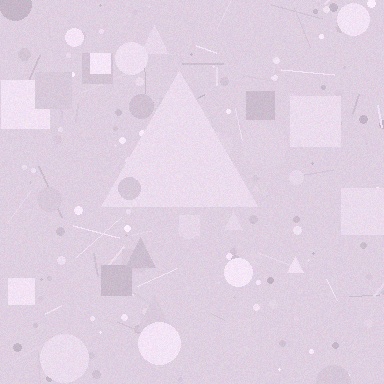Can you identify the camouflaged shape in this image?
The camouflaged shape is a triangle.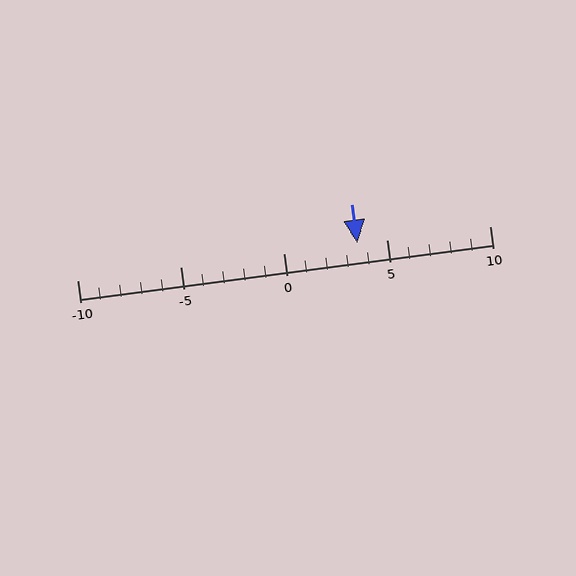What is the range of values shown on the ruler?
The ruler shows values from -10 to 10.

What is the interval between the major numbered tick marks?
The major tick marks are spaced 5 units apart.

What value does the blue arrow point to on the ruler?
The blue arrow points to approximately 4.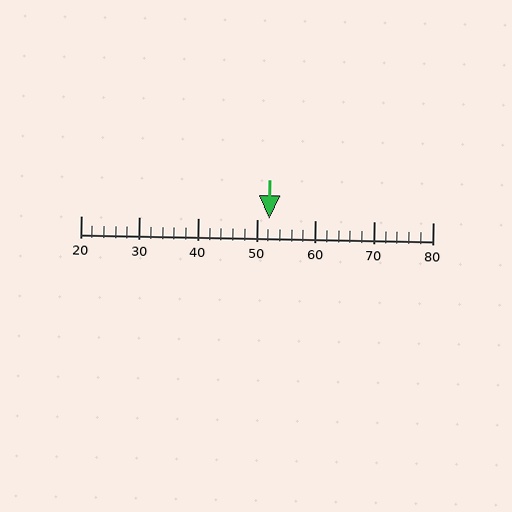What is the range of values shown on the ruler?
The ruler shows values from 20 to 80.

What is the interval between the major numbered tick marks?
The major tick marks are spaced 10 units apart.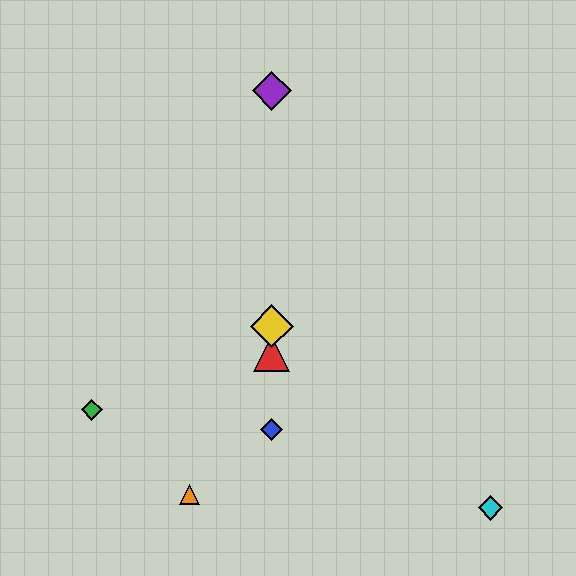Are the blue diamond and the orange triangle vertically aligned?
No, the blue diamond is at x≈272 and the orange triangle is at x≈189.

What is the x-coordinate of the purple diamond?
The purple diamond is at x≈272.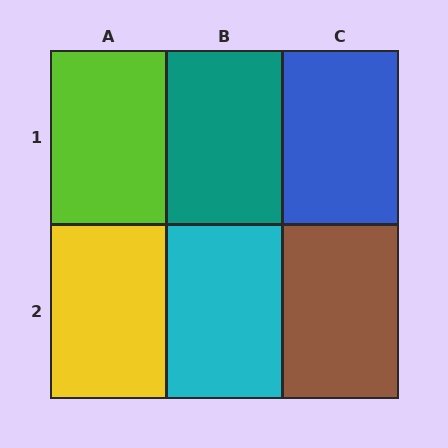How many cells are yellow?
1 cell is yellow.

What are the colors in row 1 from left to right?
Lime, teal, blue.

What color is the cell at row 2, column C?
Brown.